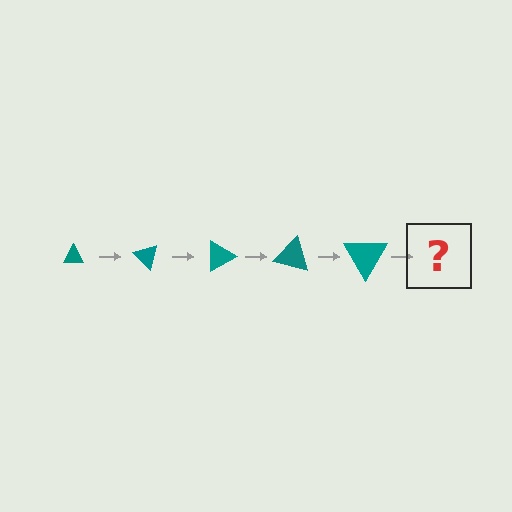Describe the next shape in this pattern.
It should be a triangle, larger than the previous one and rotated 225 degrees from the start.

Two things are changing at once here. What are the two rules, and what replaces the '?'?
The two rules are that the triangle grows larger each step and it rotates 45 degrees each step. The '?' should be a triangle, larger than the previous one and rotated 225 degrees from the start.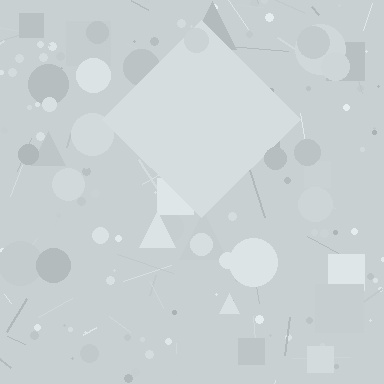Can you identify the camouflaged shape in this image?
The camouflaged shape is a diamond.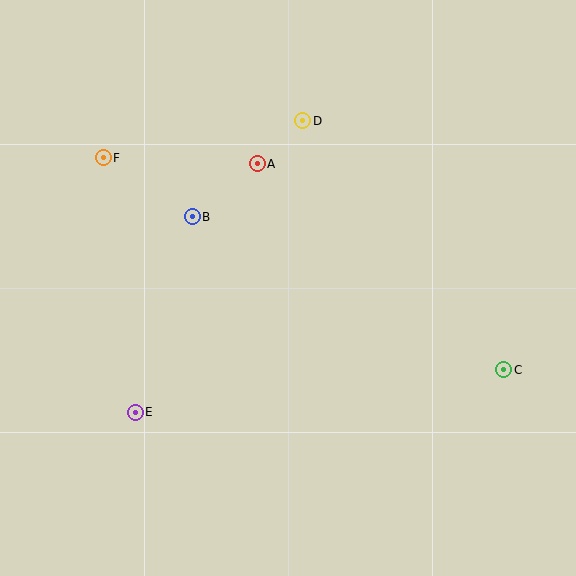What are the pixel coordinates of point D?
Point D is at (303, 121).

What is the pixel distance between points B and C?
The distance between B and C is 347 pixels.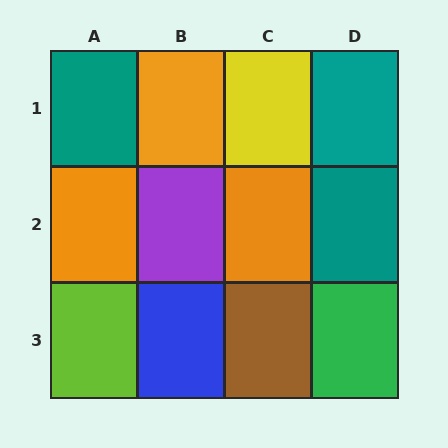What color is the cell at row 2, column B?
Purple.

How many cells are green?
1 cell is green.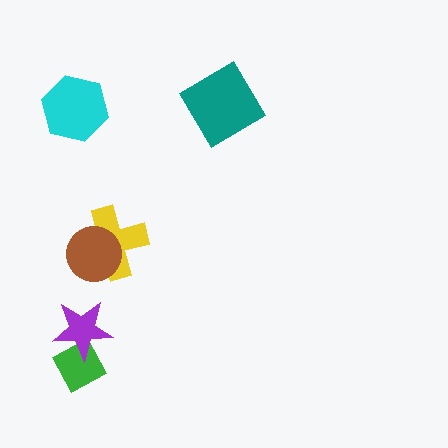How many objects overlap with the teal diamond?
0 objects overlap with the teal diamond.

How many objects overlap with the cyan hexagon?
0 objects overlap with the cyan hexagon.